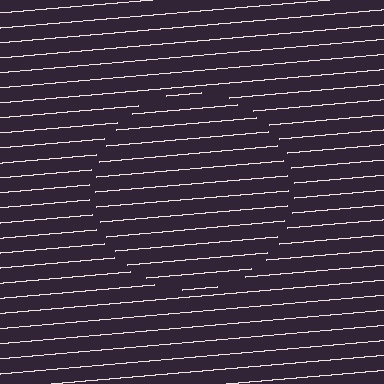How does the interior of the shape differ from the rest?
The interior of the shape contains the same grating, shifted by half a period — the contour is defined by the phase discontinuity where line-ends from the inner and outer gratings abut.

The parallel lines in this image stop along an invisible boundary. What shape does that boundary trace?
An illusory circle. The interior of the shape contains the same grating, shifted by half a period — the contour is defined by the phase discontinuity where line-ends from the inner and outer gratings abut.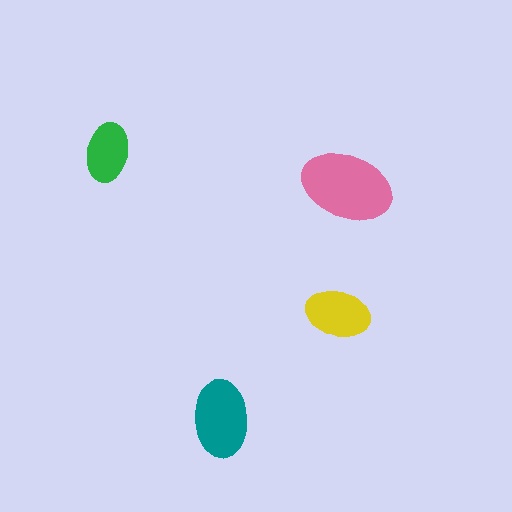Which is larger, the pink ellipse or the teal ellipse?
The pink one.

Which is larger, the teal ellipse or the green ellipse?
The teal one.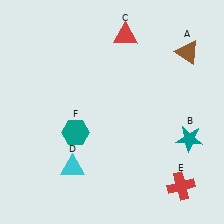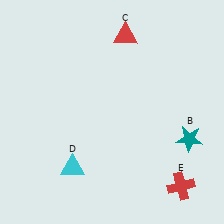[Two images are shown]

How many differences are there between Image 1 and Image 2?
There are 2 differences between the two images.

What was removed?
The teal hexagon (F), the brown triangle (A) were removed in Image 2.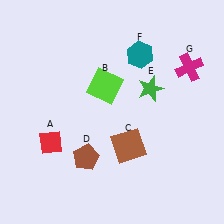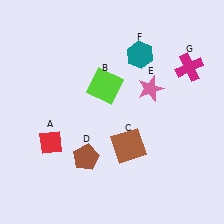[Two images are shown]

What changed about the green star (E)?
In Image 1, E is green. In Image 2, it changed to pink.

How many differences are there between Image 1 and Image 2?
There is 1 difference between the two images.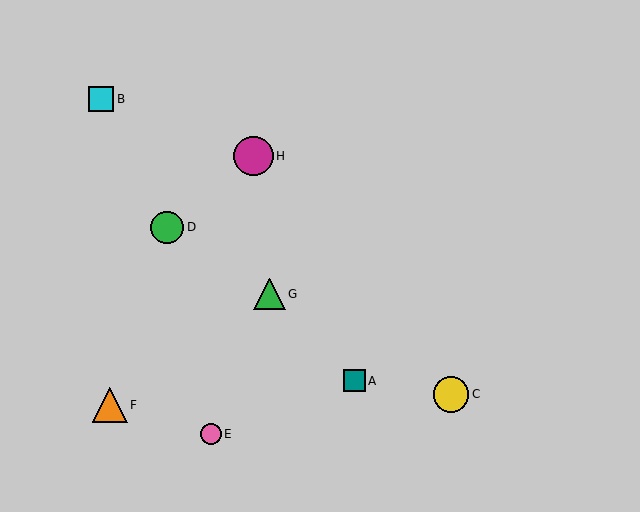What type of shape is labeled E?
Shape E is a pink circle.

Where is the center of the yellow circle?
The center of the yellow circle is at (451, 394).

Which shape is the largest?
The magenta circle (labeled H) is the largest.